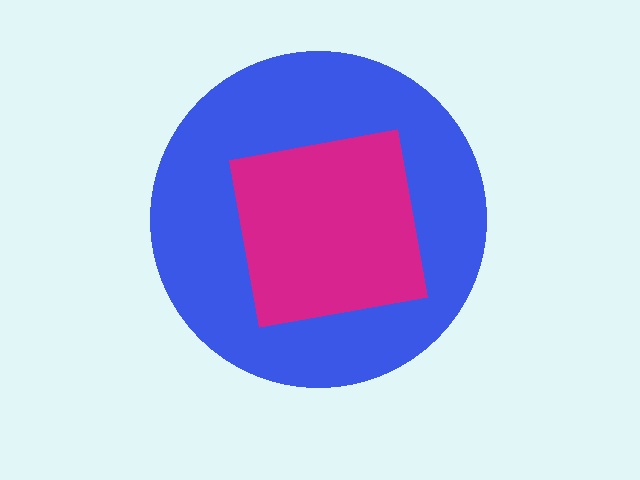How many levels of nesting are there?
2.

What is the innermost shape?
The magenta square.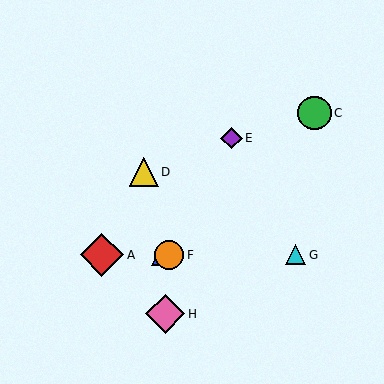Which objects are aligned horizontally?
Objects A, B, F, G are aligned horizontally.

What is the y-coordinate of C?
Object C is at y≈113.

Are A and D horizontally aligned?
No, A is at y≈255 and D is at y≈172.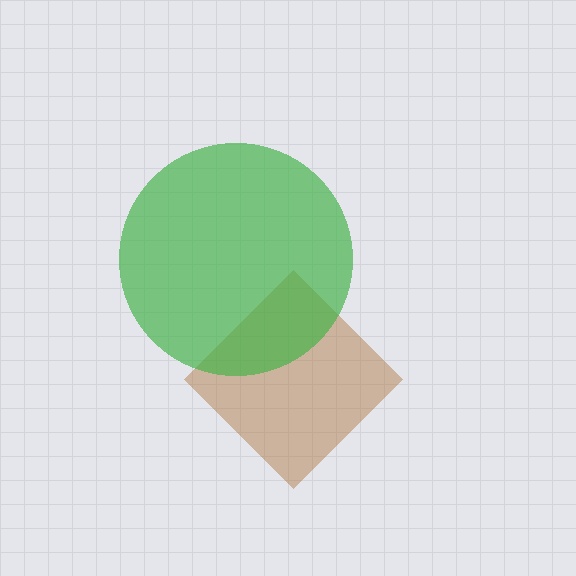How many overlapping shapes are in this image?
There are 2 overlapping shapes in the image.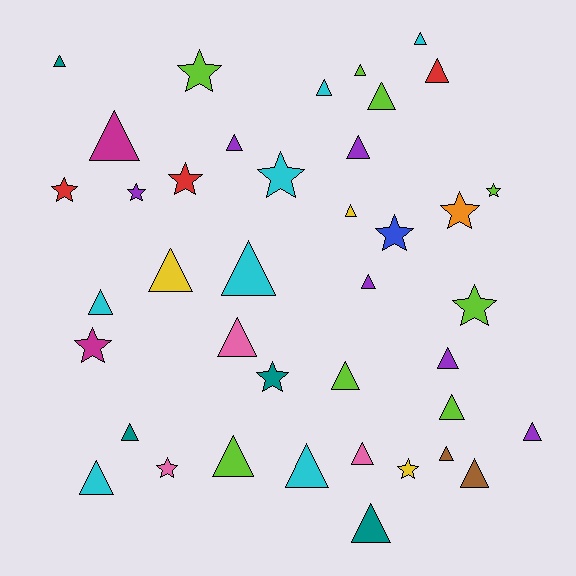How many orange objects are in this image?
There is 1 orange object.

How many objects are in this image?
There are 40 objects.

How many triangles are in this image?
There are 27 triangles.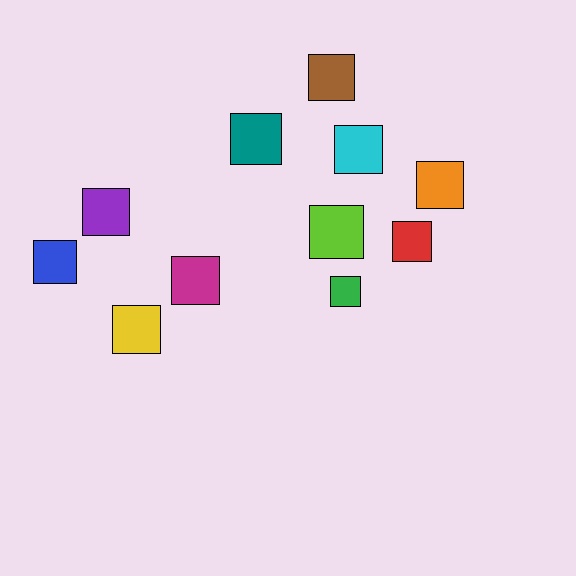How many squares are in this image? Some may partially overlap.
There are 11 squares.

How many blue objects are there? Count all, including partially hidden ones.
There is 1 blue object.